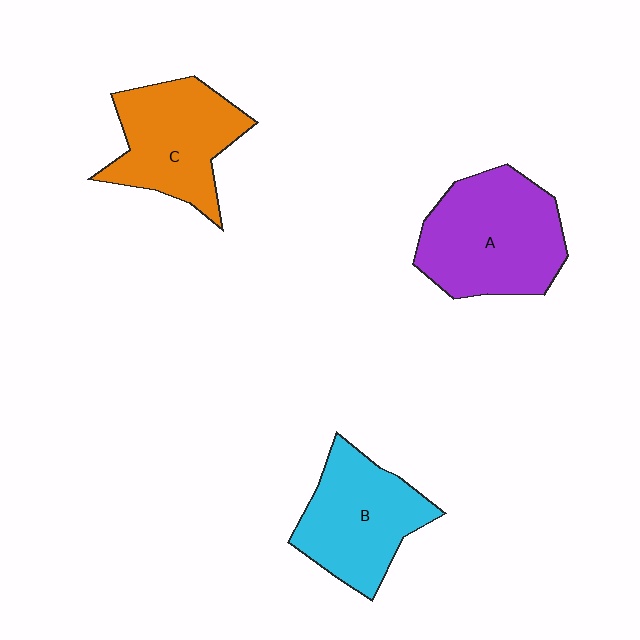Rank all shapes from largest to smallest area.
From largest to smallest: A (purple), C (orange), B (cyan).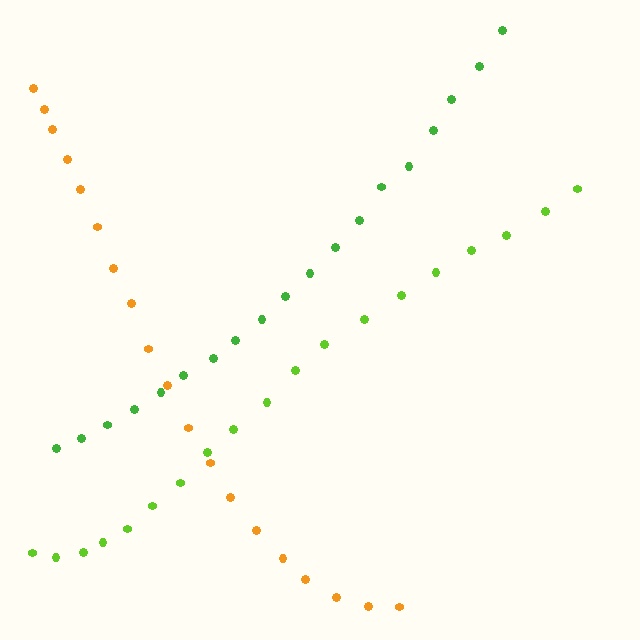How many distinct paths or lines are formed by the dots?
There are 3 distinct paths.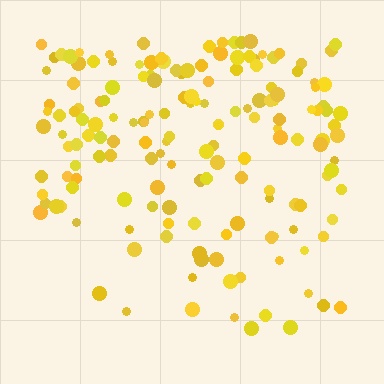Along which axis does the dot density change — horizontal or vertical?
Vertical.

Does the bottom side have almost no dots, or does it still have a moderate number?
Still a moderate number, just noticeably fewer than the top.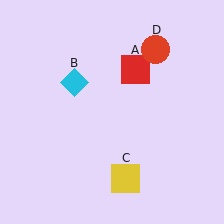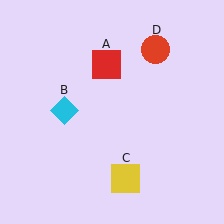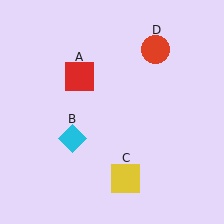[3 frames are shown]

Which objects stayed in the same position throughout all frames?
Yellow square (object C) and red circle (object D) remained stationary.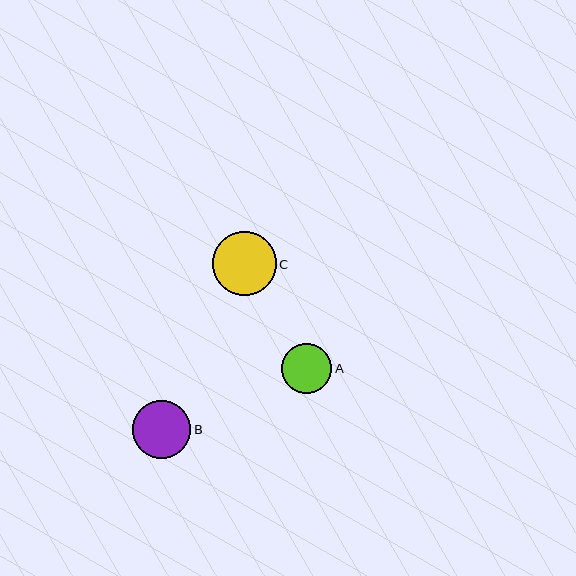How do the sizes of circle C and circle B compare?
Circle C and circle B are approximately the same size.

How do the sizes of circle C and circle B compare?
Circle C and circle B are approximately the same size.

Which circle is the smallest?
Circle A is the smallest with a size of approximately 50 pixels.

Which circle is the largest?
Circle C is the largest with a size of approximately 63 pixels.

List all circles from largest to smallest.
From largest to smallest: C, B, A.